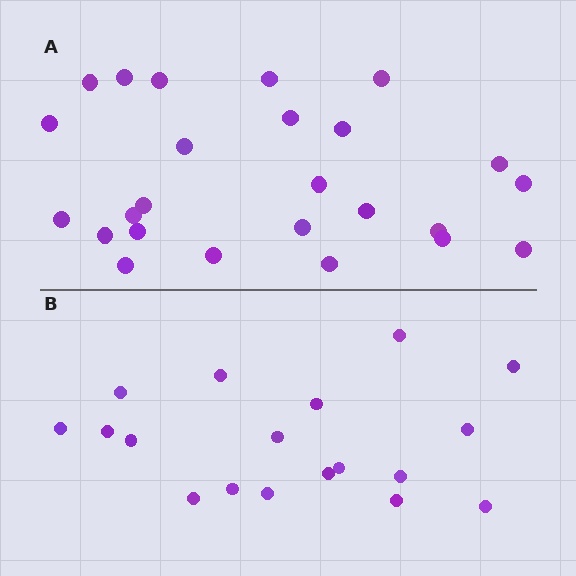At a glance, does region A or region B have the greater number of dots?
Region A (the top region) has more dots.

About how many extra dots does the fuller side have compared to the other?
Region A has roughly 8 or so more dots than region B.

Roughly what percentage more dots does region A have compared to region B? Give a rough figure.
About 40% more.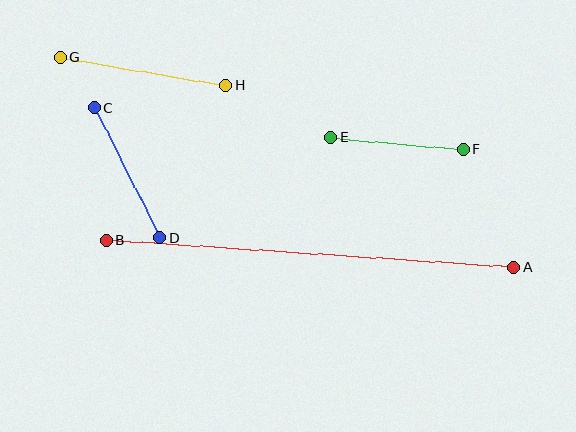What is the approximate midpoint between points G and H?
The midpoint is at approximately (143, 71) pixels.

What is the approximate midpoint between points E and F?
The midpoint is at approximately (397, 143) pixels.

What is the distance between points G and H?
The distance is approximately 167 pixels.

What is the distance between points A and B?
The distance is approximately 408 pixels.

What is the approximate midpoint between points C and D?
The midpoint is at approximately (127, 173) pixels.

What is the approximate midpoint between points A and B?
The midpoint is at approximately (310, 254) pixels.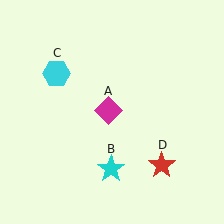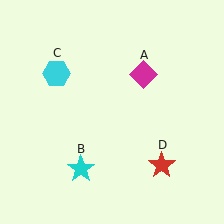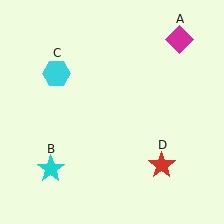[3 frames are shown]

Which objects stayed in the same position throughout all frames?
Cyan hexagon (object C) and red star (object D) remained stationary.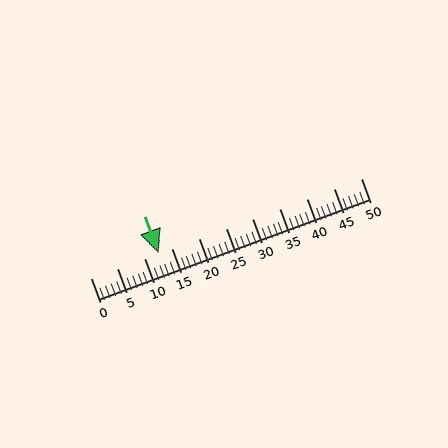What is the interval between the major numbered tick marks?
The major tick marks are spaced 5 units apart.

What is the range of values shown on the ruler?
The ruler shows values from 0 to 50.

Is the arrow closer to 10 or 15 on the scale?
The arrow is closer to 15.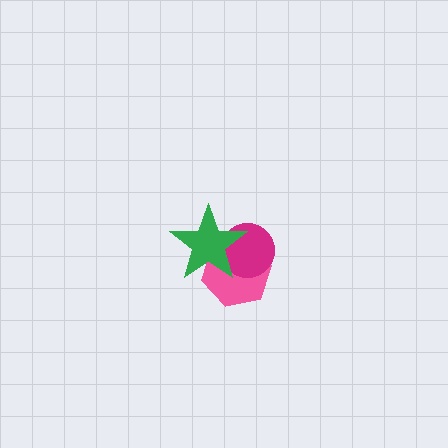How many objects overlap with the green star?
2 objects overlap with the green star.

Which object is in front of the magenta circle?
The green star is in front of the magenta circle.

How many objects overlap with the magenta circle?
2 objects overlap with the magenta circle.